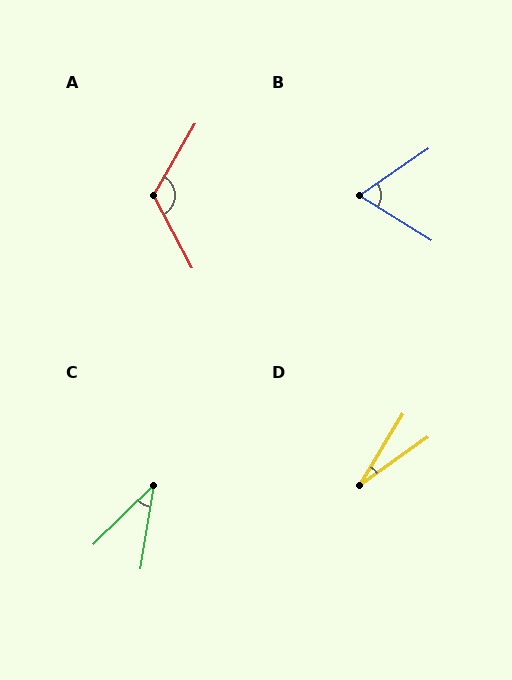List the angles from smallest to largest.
D (23°), C (36°), B (66°), A (122°).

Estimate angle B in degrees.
Approximately 66 degrees.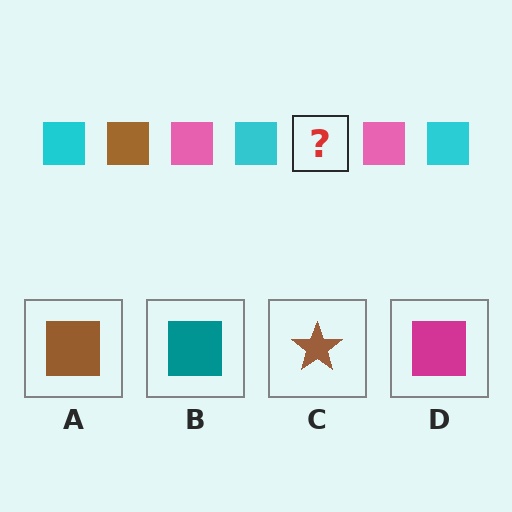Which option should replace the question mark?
Option A.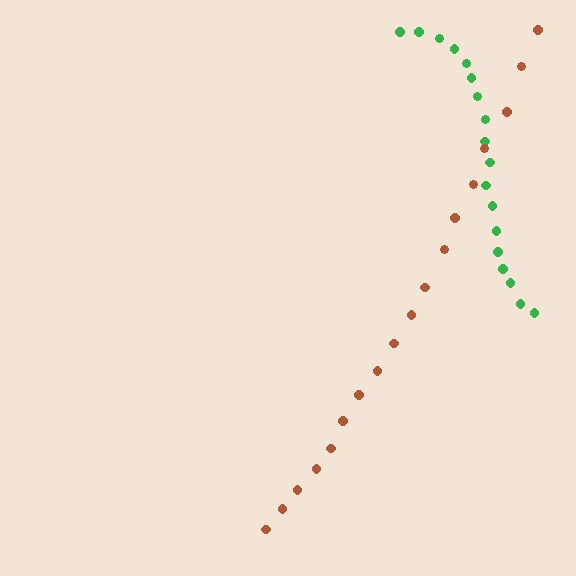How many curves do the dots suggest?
There are 2 distinct paths.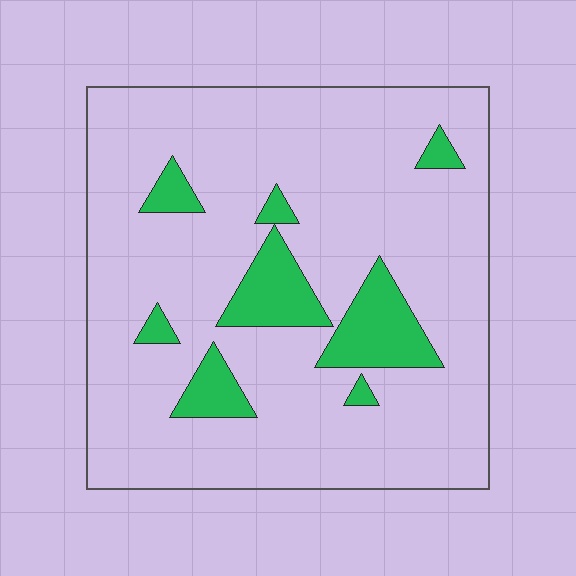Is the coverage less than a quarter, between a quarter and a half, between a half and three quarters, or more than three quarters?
Less than a quarter.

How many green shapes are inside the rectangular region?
8.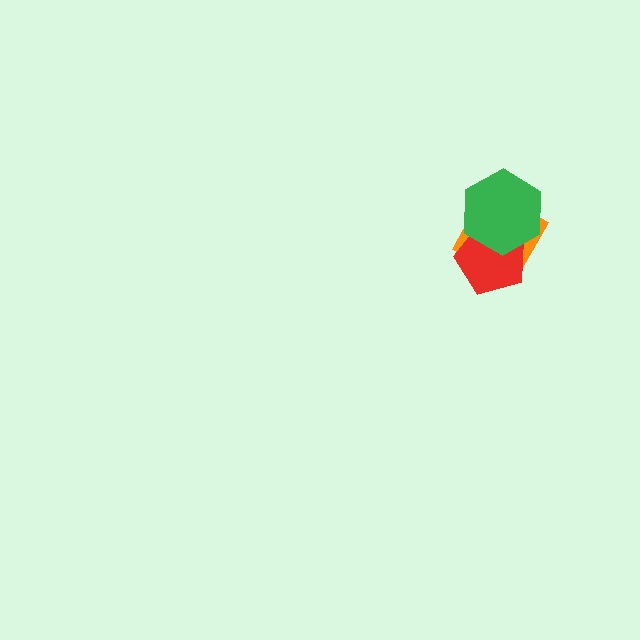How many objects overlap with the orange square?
2 objects overlap with the orange square.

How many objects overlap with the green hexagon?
2 objects overlap with the green hexagon.